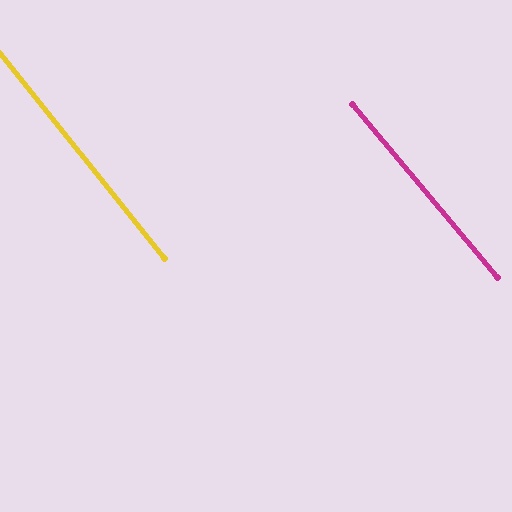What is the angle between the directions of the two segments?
Approximately 1 degree.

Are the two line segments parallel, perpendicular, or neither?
Parallel — their directions differ by only 1.3°.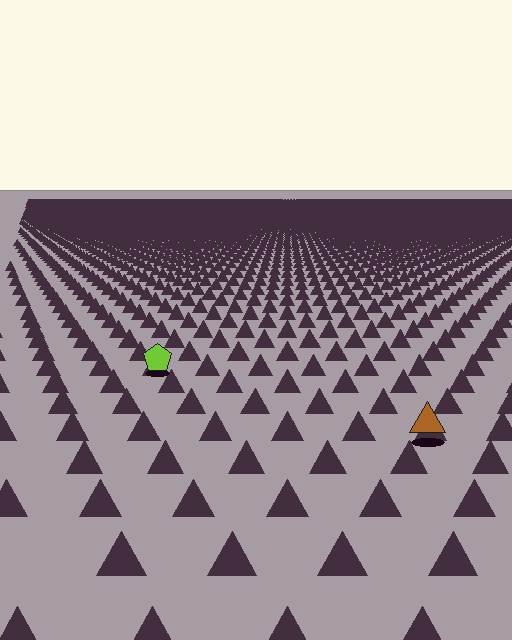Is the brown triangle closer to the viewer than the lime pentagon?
Yes. The brown triangle is closer — you can tell from the texture gradient: the ground texture is coarser near it.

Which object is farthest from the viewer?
The lime pentagon is farthest from the viewer. It appears smaller and the ground texture around it is denser.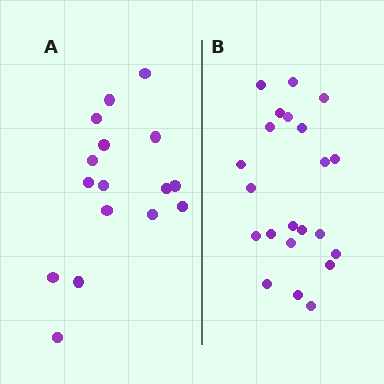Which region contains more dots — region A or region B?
Region B (the right region) has more dots.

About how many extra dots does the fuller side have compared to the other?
Region B has about 6 more dots than region A.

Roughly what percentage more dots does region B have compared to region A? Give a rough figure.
About 40% more.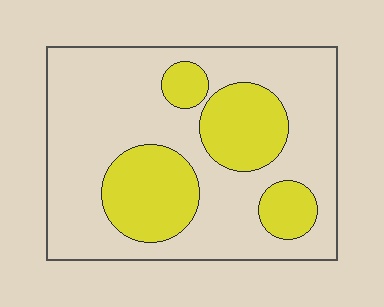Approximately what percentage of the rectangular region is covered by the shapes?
Approximately 30%.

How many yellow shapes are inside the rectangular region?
4.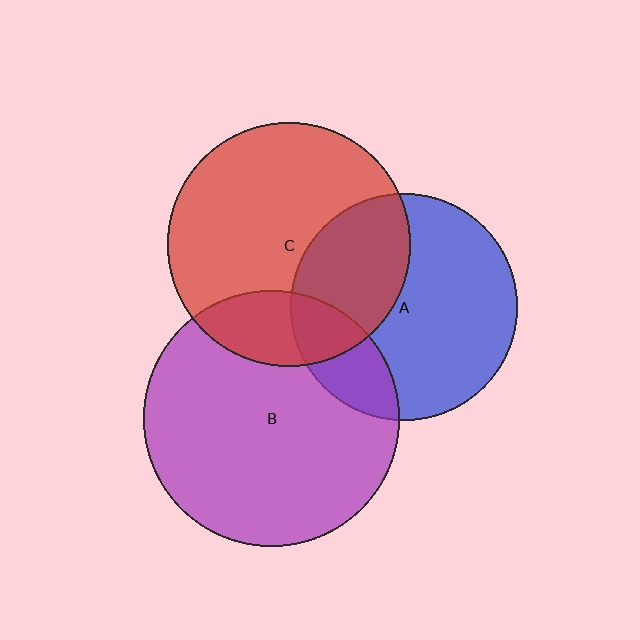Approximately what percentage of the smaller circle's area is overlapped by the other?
Approximately 35%.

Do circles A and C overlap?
Yes.